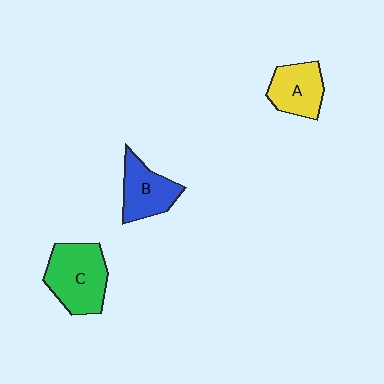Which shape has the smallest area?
Shape A (yellow).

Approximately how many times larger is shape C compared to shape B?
Approximately 1.4 times.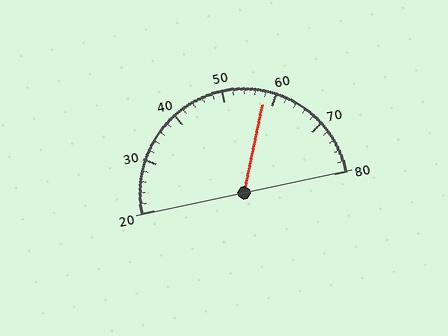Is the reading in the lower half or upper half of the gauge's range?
The reading is in the upper half of the range (20 to 80).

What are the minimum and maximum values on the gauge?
The gauge ranges from 20 to 80.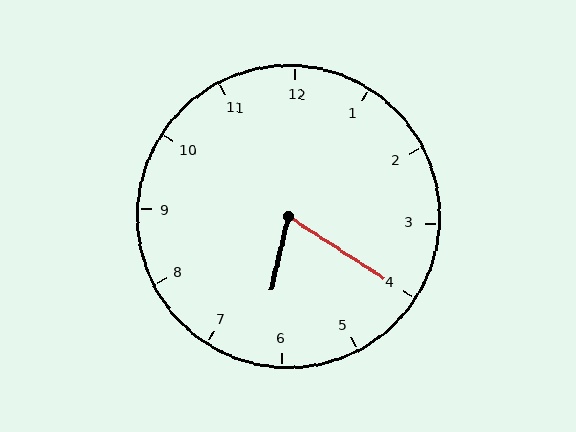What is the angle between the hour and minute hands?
Approximately 70 degrees.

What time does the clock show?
6:20.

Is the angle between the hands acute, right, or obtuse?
It is acute.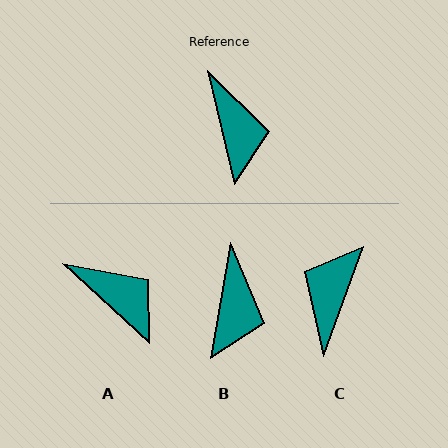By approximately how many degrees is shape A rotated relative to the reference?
Approximately 34 degrees counter-clockwise.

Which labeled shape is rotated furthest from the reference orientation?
C, about 147 degrees away.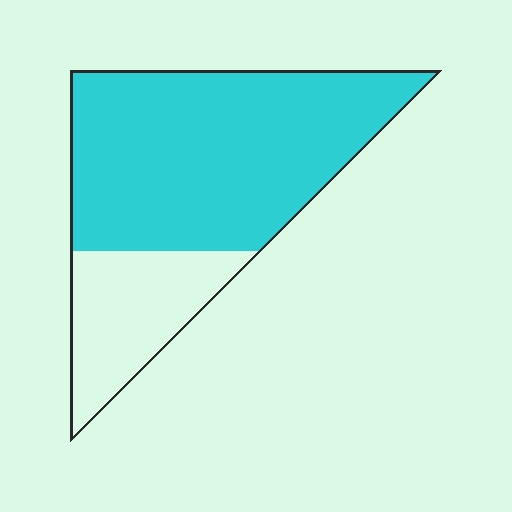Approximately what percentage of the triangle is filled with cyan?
Approximately 75%.